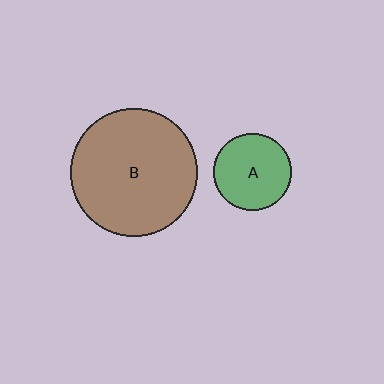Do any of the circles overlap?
No, none of the circles overlap.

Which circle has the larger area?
Circle B (brown).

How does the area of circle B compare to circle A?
Approximately 2.7 times.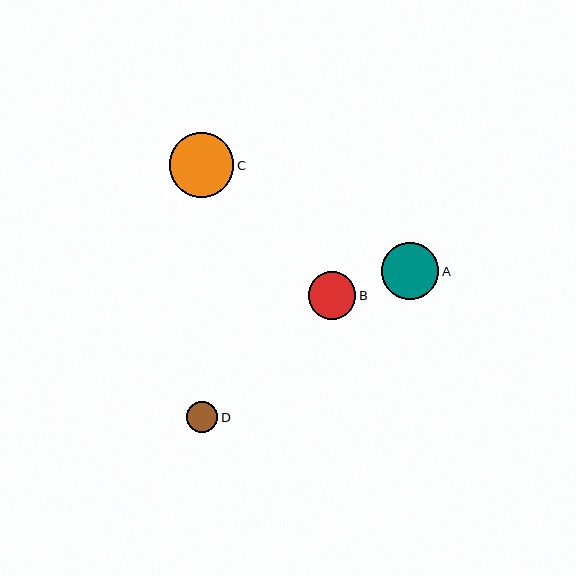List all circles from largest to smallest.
From largest to smallest: C, A, B, D.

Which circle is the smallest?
Circle D is the smallest with a size of approximately 31 pixels.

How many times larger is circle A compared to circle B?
Circle A is approximately 1.2 times the size of circle B.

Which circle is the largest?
Circle C is the largest with a size of approximately 64 pixels.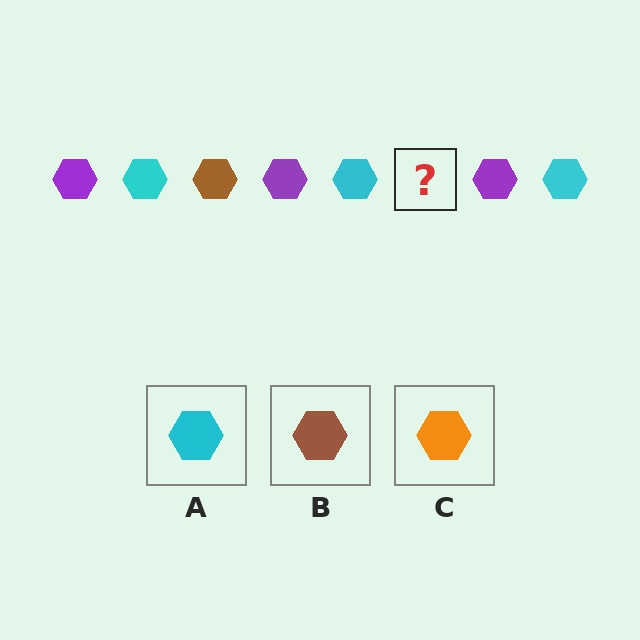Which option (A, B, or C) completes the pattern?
B.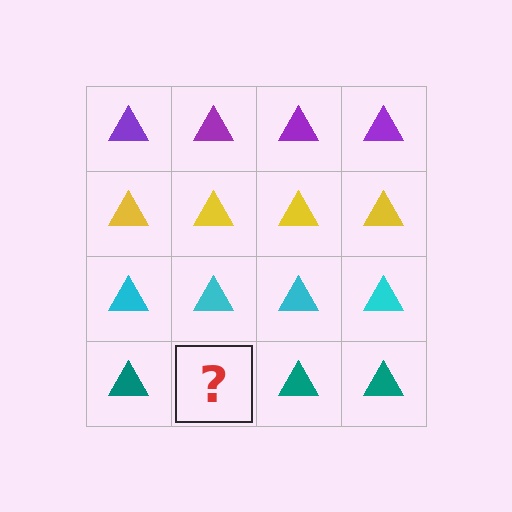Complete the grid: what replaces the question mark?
The question mark should be replaced with a teal triangle.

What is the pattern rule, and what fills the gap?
The rule is that each row has a consistent color. The gap should be filled with a teal triangle.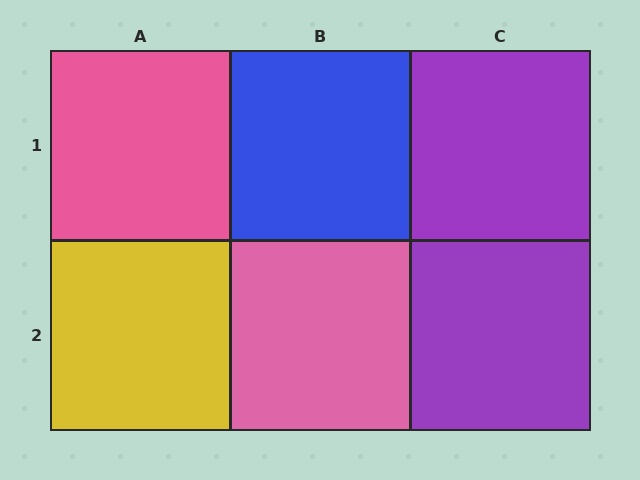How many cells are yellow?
1 cell is yellow.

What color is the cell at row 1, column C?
Purple.